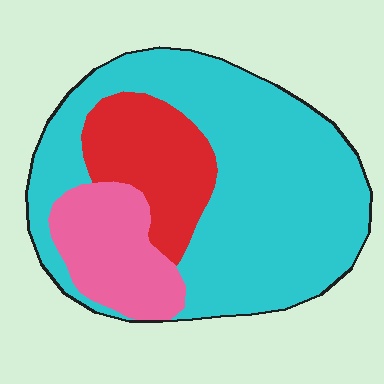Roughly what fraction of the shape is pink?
Pink covers roughly 15% of the shape.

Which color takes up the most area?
Cyan, at roughly 65%.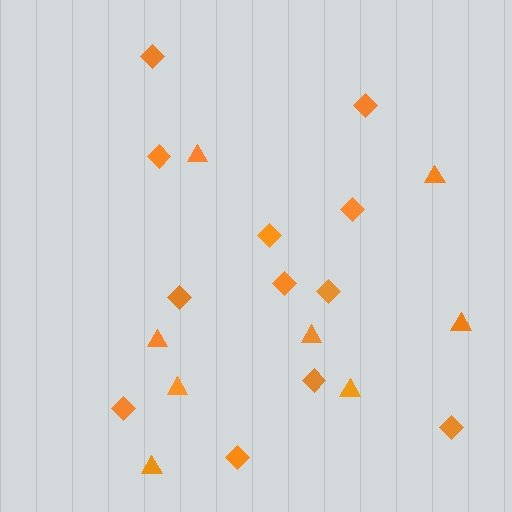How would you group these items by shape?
There are 2 groups: one group of triangles (8) and one group of diamonds (12).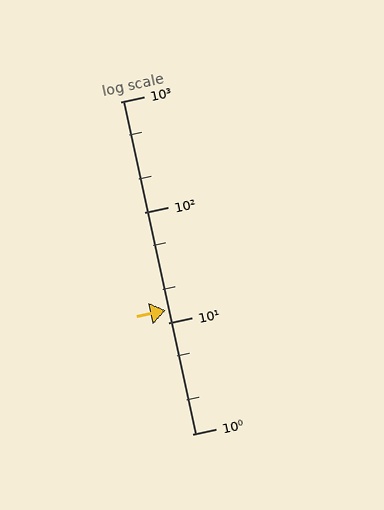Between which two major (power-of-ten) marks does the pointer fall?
The pointer is between 10 and 100.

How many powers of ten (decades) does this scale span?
The scale spans 3 decades, from 1 to 1000.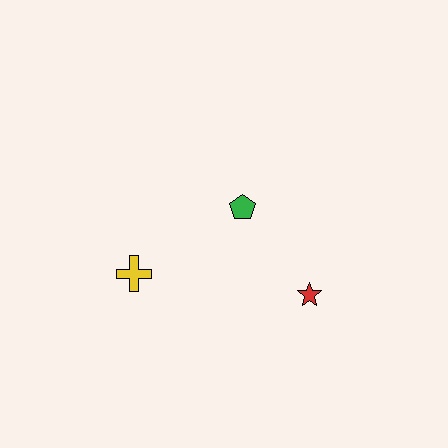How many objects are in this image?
There are 3 objects.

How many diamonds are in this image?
There are no diamonds.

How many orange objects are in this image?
There are no orange objects.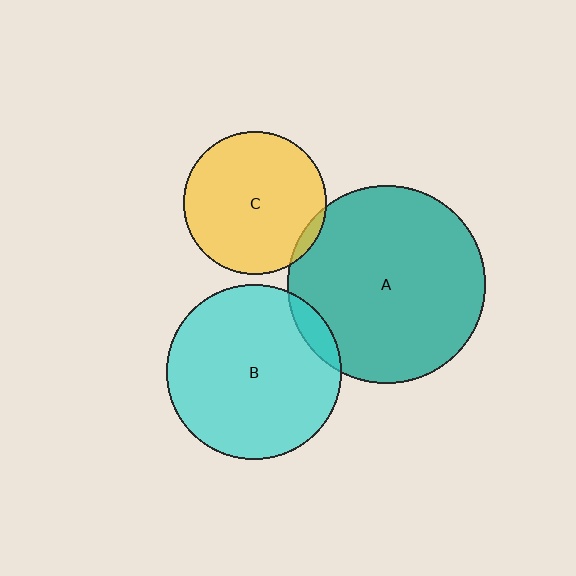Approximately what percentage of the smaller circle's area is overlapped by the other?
Approximately 10%.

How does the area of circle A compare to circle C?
Approximately 1.9 times.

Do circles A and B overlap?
Yes.